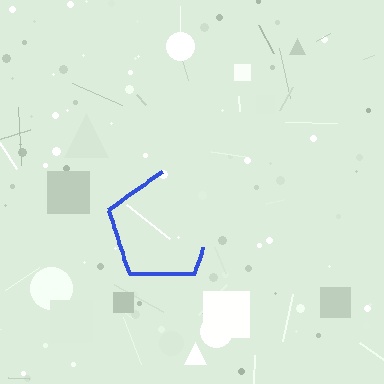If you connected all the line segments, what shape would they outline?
They would outline a pentagon.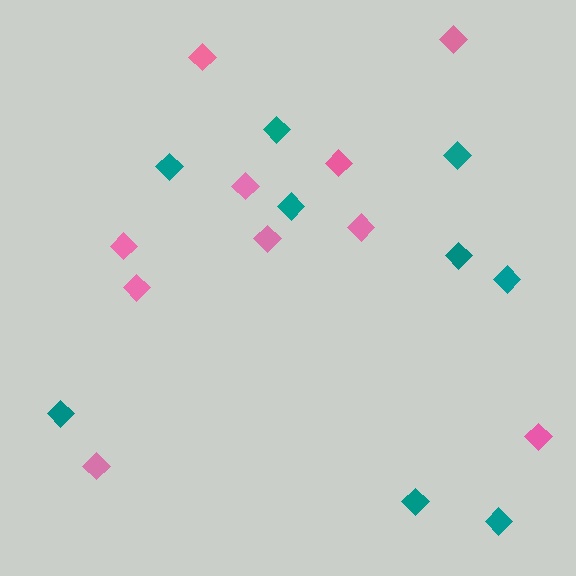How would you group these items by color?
There are 2 groups: one group of teal diamonds (9) and one group of pink diamonds (10).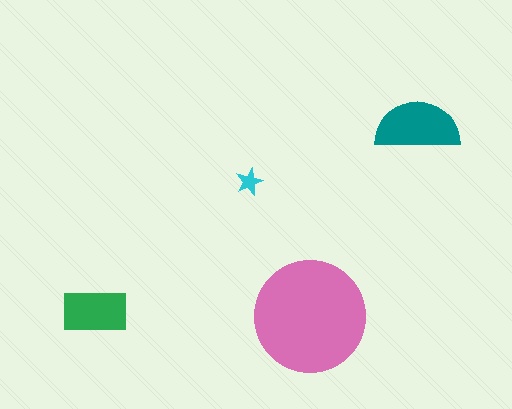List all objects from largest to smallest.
The pink circle, the teal semicircle, the green rectangle, the cyan star.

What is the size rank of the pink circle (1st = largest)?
1st.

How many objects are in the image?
There are 4 objects in the image.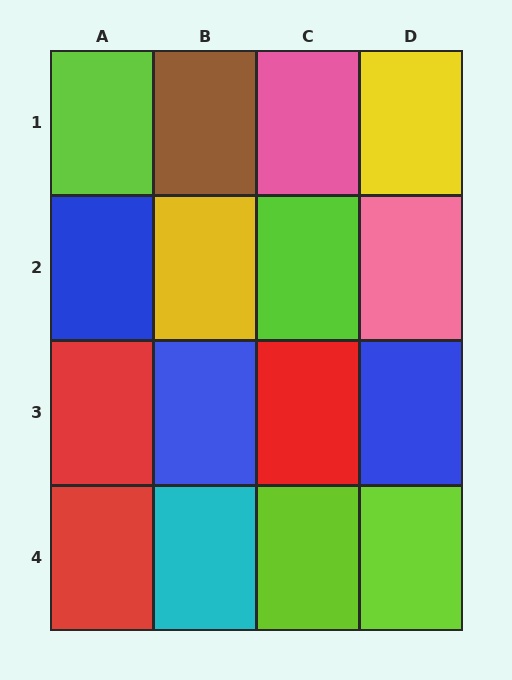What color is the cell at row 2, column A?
Blue.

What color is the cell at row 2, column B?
Yellow.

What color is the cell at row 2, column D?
Pink.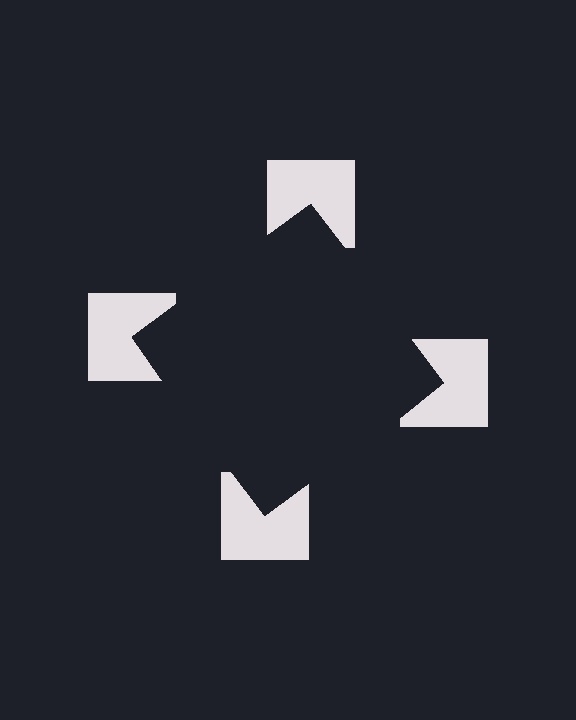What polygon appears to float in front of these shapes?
An illusory square — its edges are inferred from the aligned wedge cuts in the notched squares, not physically drawn.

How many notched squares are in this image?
There are 4 — one at each vertex of the illusory square.